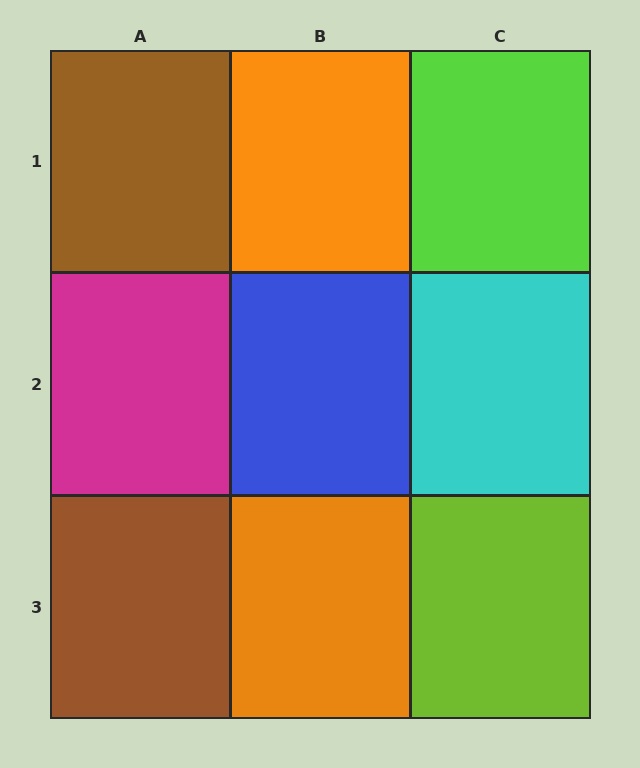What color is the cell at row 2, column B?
Blue.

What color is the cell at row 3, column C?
Lime.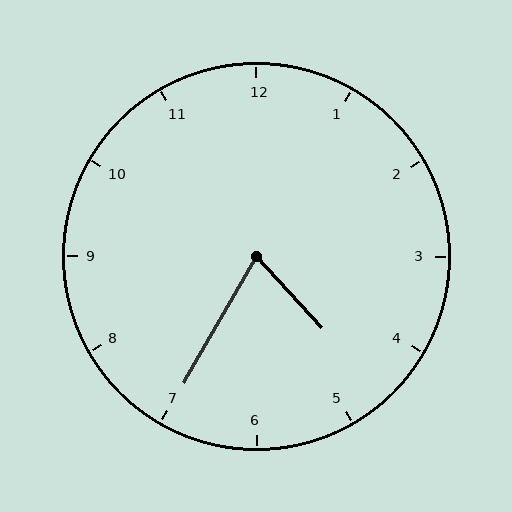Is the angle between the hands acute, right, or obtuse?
It is acute.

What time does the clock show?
4:35.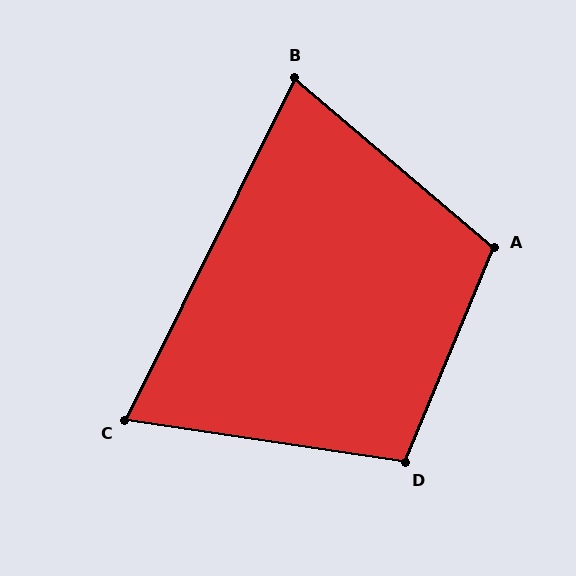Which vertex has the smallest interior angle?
C, at approximately 72 degrees.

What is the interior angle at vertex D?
Approximately 104 degrees (obtuse).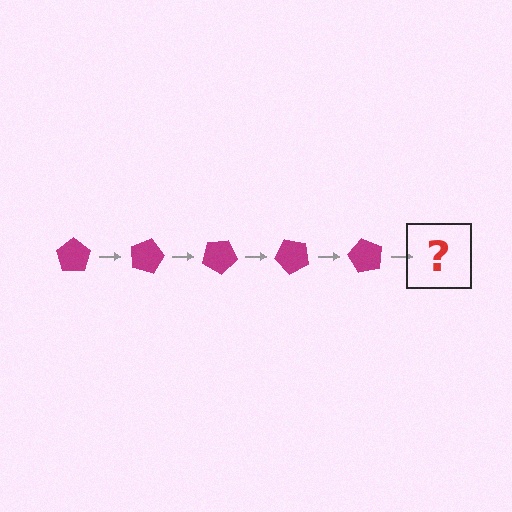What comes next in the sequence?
The next element should be a magenta pentagon rotated 75 degrees.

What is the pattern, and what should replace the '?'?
The pattern is that the pentagon rotates 15 degrees each step. The '?' should be a magenta pentagon rotated 75 degrees.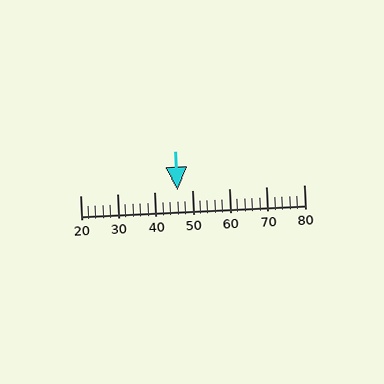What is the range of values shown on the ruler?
The ruler shows values from 20 to 80.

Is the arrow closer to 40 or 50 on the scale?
The arrow is closer to 50.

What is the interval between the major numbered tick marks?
The major tick marks are spaced 10 units apart.